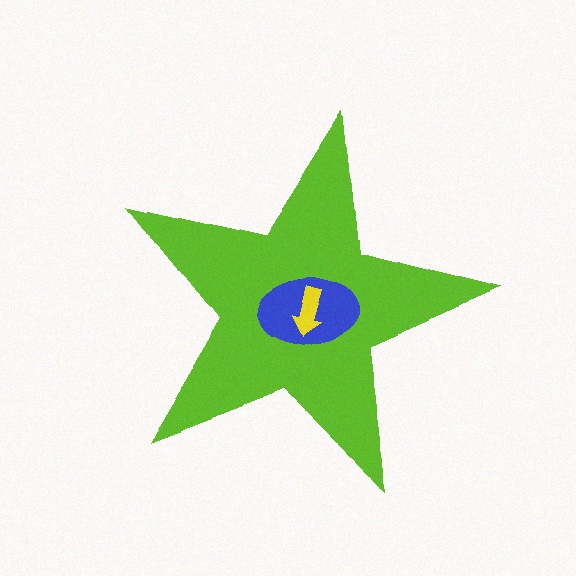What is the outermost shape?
The lime star.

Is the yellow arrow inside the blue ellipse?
Yes.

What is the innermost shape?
The yellow arrow.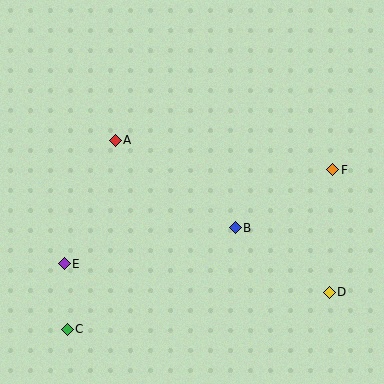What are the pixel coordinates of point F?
Point F is at (333, 170).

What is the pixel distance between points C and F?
The distance between C and F is 310 pixels.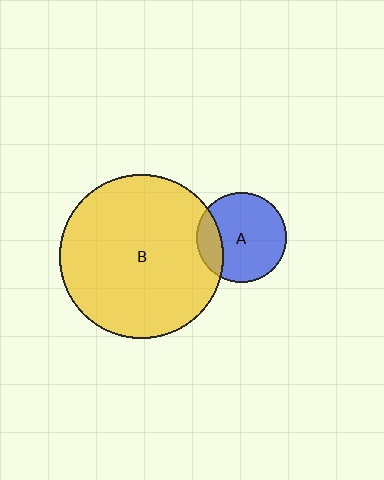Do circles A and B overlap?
Yes.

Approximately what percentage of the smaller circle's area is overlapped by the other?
Approximately 20%.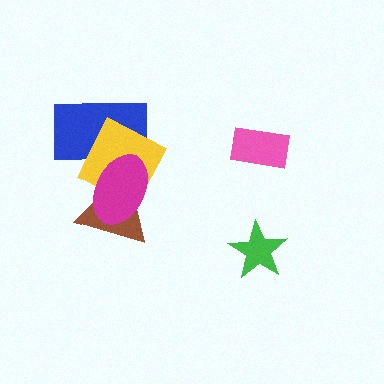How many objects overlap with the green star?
0 objects overlap with the green star.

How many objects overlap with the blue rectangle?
2 objects overlap with the blue rectangle.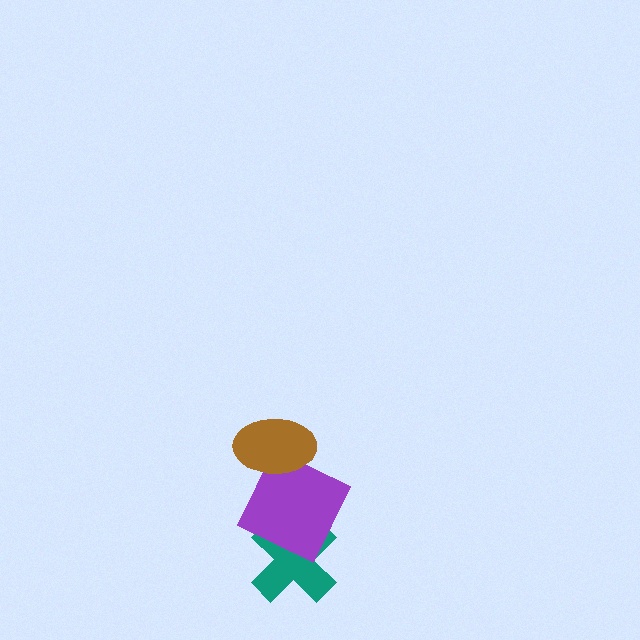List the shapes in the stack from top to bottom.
From top to bottom: the brown ellipse, the purple square, the teal cross.